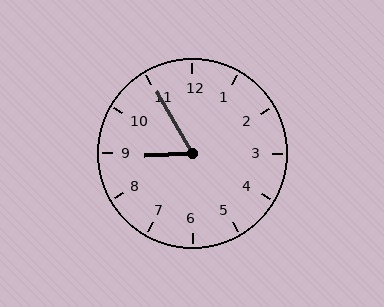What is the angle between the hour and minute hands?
Approximately 62 degrees.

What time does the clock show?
8:55.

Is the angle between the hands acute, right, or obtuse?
It is acute.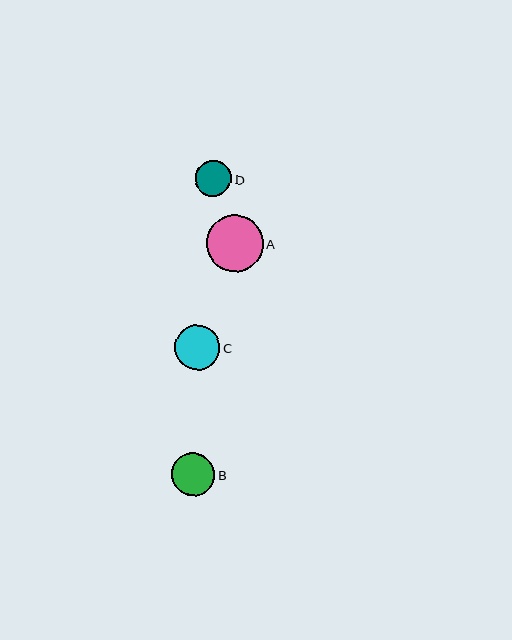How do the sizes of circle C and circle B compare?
Circle C and circle B are approximately the same size.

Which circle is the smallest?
Circle D is the smallest with a size of approximately 36 pixels.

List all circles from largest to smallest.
From largest to smallest: A, C, B, D.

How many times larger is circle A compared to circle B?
Circle A is approximately 1.3 times the size of circle B.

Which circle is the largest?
Circle A is the largest with a size of approximately 57 pixels.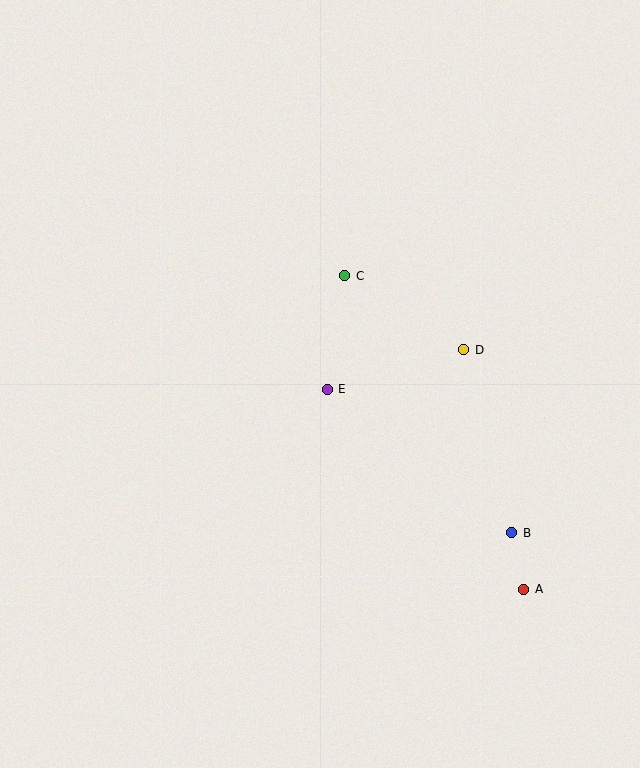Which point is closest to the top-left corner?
Point C is closest to the top-left corner.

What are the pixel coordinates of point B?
Point B is at (512, 533).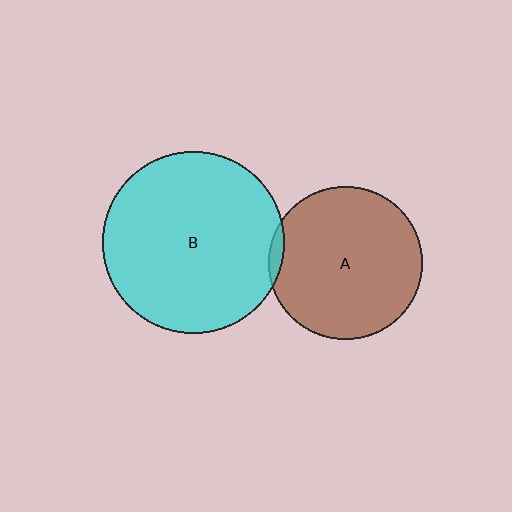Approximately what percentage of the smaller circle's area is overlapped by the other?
Approximately 5%.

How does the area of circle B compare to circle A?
Approximately 1.4 times.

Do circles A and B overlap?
Yes.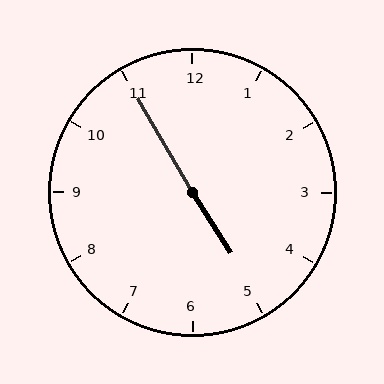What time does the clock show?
4:55.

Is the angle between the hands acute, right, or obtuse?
It is obtuse.